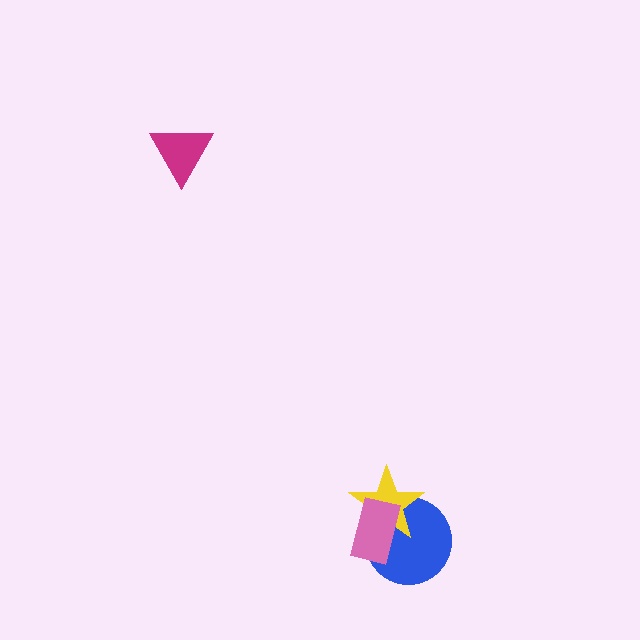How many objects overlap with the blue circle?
2 objects overlap with the blue circle.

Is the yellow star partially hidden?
Yes, it is partially covered by another shape.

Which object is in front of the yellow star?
The pink rectangle is in front of the yellow star.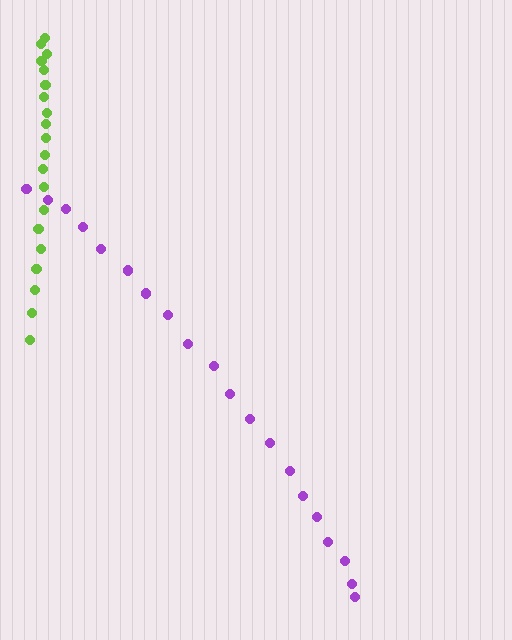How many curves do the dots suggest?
There are 2 distinct paths.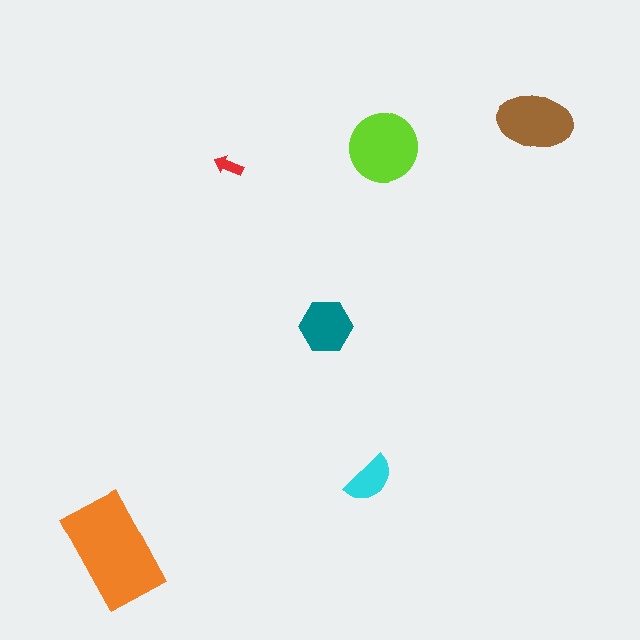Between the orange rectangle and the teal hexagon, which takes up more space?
The orange rectangle.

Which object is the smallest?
The red arrow.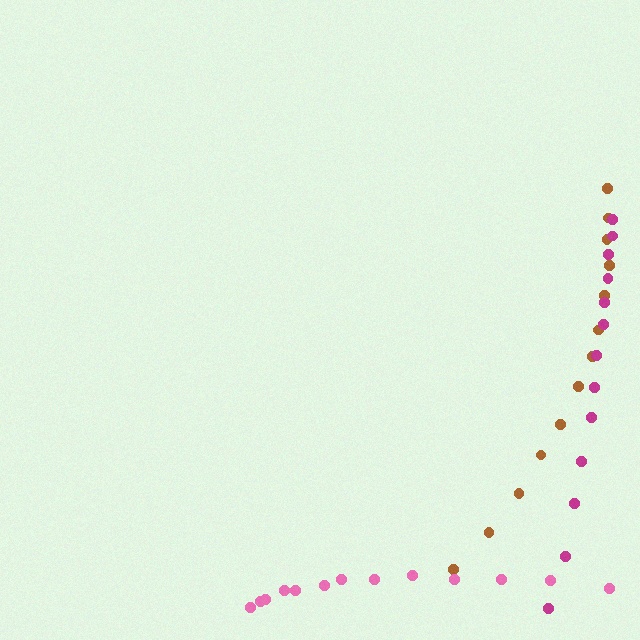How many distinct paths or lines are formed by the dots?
There are 3 distinct paths.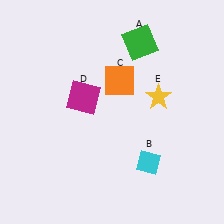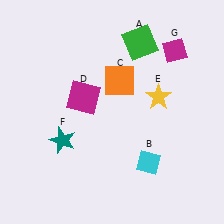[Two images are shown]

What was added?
A teal star (F), a magenta diamond (G) were added in Image 2.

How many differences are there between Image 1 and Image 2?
There are 2 differences between the two images.